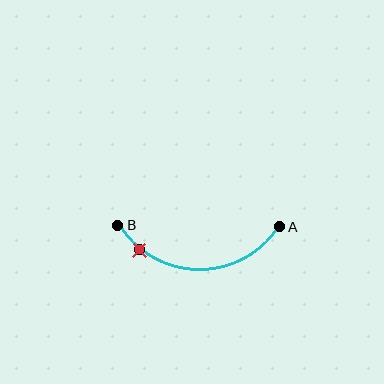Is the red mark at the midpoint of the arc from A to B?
No. The red mark lies on the arc but is closer to endpoint B. The arc midpoint would be at the point on the curve equidistant along the arc from both A and B.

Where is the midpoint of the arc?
The arc midpoint is the point on the curve farthest from the straight line joining A and B. It sits below that line.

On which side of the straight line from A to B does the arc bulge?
The arc bulges below the straight line connecting A and B.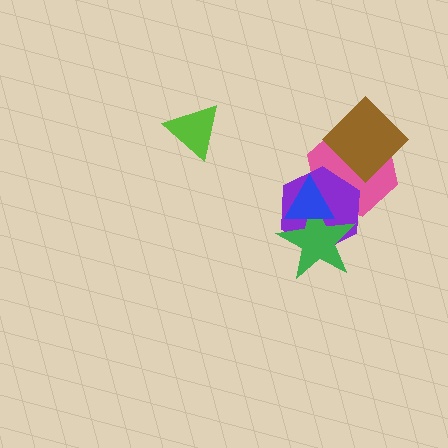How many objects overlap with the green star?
3 objects overlap with the green star.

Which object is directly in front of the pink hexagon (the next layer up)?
The purple hexagon is directly in front of the pink hexagon.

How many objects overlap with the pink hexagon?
4 objects overlap with the pink hexagon.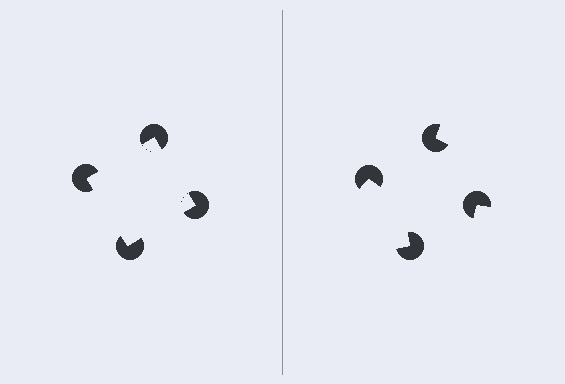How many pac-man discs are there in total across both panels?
8 — 4 on each side.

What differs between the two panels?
The pac-man discs are positioned identically on both sides; only the wedge orientations differ. On the left they align to a square; on the right they are misaligned.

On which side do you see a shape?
An illusory square appears on the left side. On the right side the wedge cuts are rotated, so no coherent shape forms.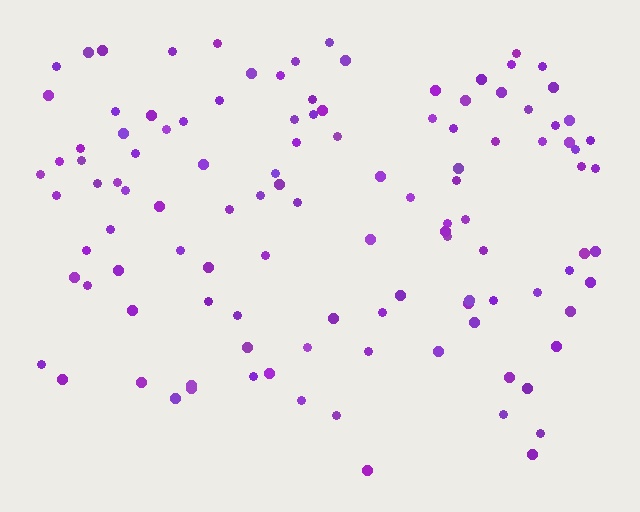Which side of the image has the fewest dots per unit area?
The bottom.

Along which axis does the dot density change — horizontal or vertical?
Vertical.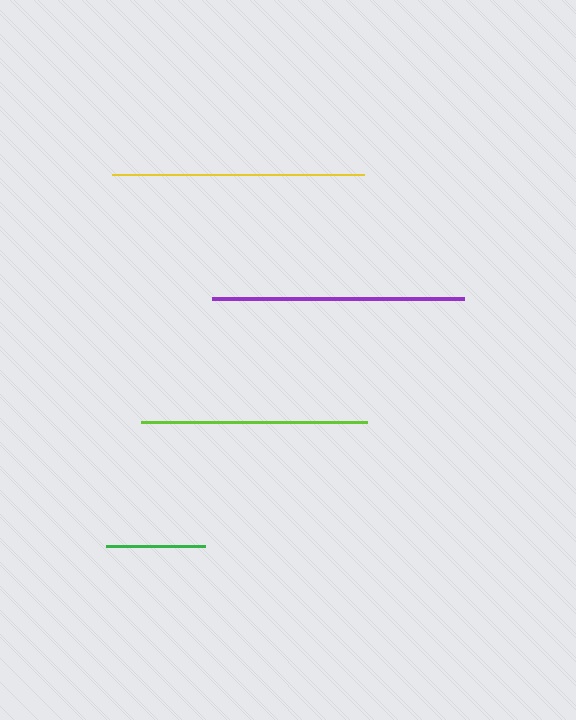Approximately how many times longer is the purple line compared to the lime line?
The purple line is approximately 1.1 times the length of the lime line.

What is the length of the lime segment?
The lime segment is approximately 226 pixels long.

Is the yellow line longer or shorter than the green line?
The yellow line is longer than the green line.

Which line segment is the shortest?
The green line is the shortest at approximately 99 pixels.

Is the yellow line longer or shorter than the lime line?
The yellow line is longer than the lime line.